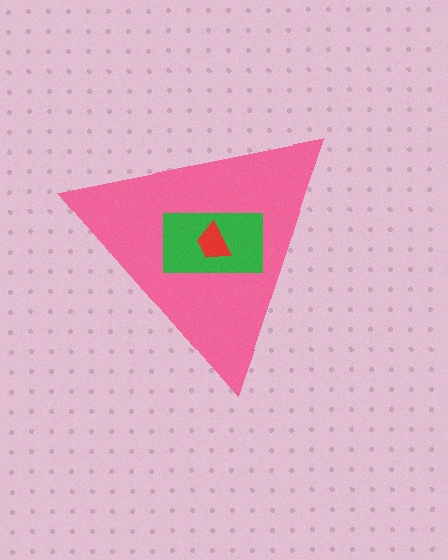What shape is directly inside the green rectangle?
The red trapezoid.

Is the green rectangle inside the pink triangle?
Yes.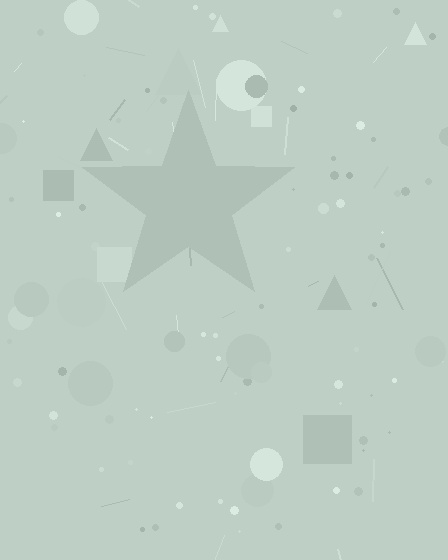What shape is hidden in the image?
A star is hidden in the image.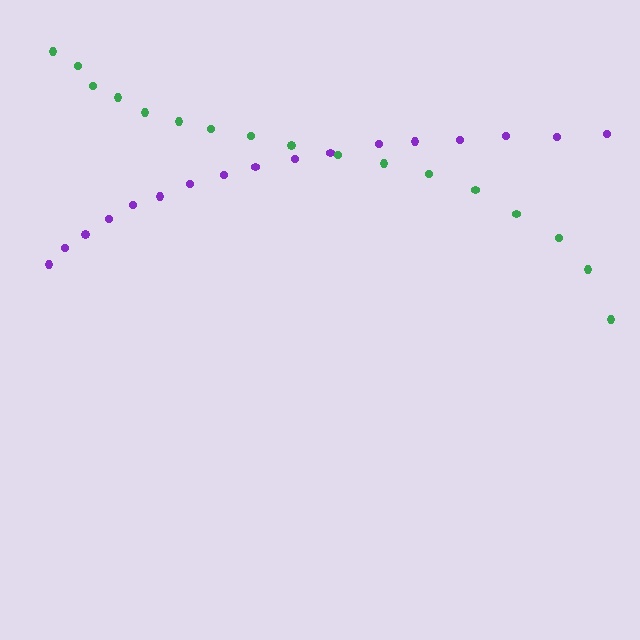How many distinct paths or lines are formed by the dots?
There are 2 distinct paths.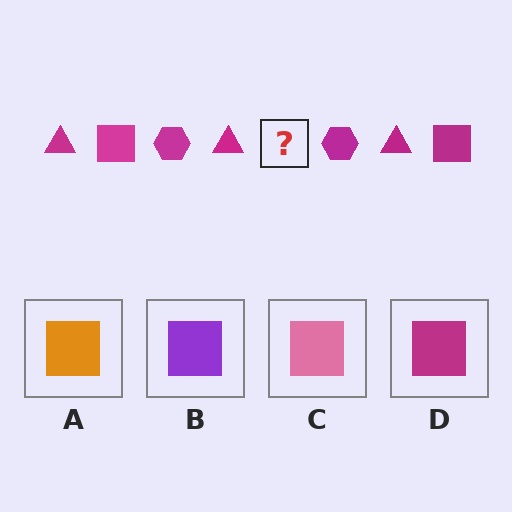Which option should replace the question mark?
Option D.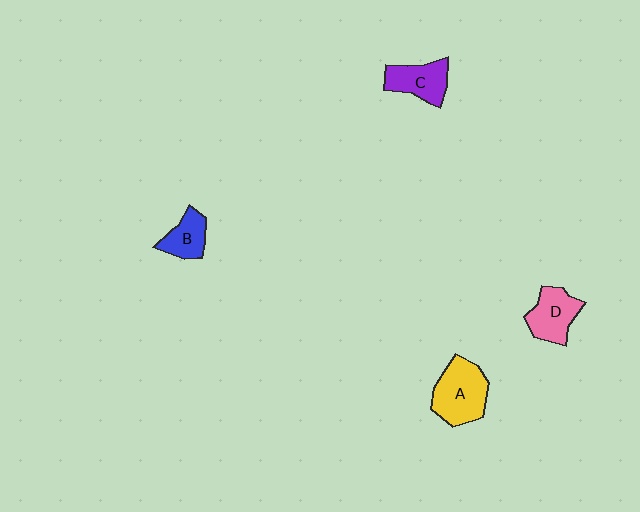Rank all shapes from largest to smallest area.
From largest to smallest: A (yellow), D (pink), C (purple), B (blue).